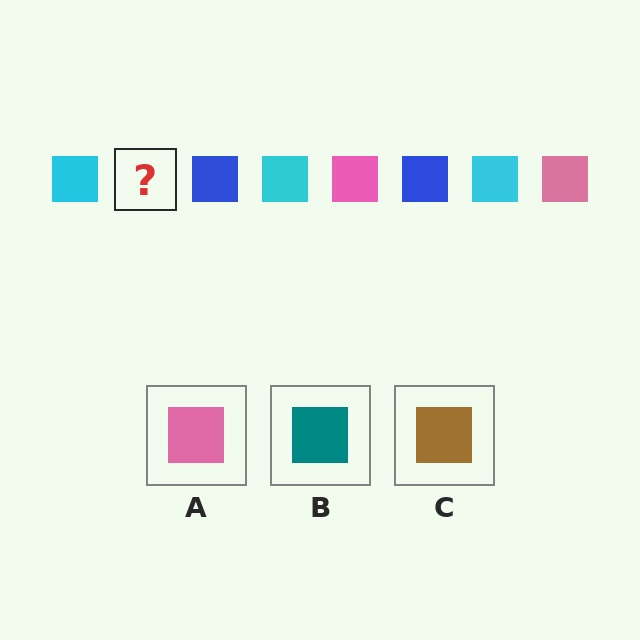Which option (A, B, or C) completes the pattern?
A.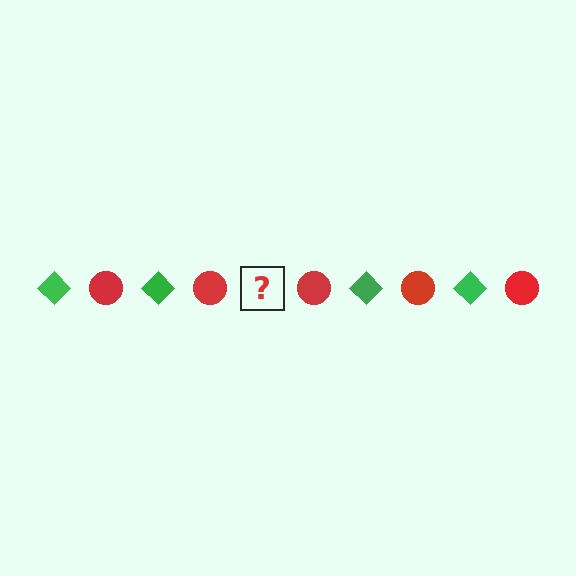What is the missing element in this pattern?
The missing element is a green diamond.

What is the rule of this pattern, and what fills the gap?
The rule is that the pattern alternates between green diamond and red circle. The gap should be filled with a green diamond.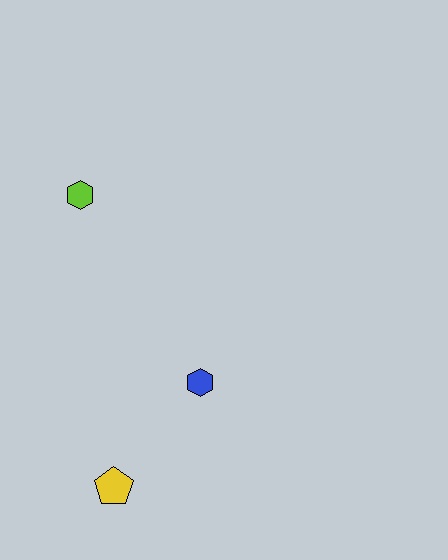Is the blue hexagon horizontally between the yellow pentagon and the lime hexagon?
No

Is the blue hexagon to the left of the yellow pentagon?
No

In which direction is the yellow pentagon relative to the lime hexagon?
The yellow pentagon is below the lime hexagon.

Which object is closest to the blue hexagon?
The yellow pentagon is closest to the blue hexagon.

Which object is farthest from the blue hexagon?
The lime hexagon is farthest from the blue hexagon.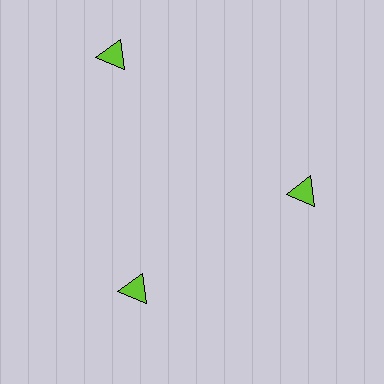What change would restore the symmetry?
The symmetry would be restored by moving it inward, back onto the ring so that all 3 triangles sit at equal angles and equal distance from the center.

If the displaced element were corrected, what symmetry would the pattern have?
It would have 3-fold rotational symmetry — the pattern would map onto itself every 120 degrees.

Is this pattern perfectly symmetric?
No. The 3 lime triangles are arranged in a ring, but one element near the 11 o'clock position is pushed outward from the center, breaking the 3-fold rotational symmetry.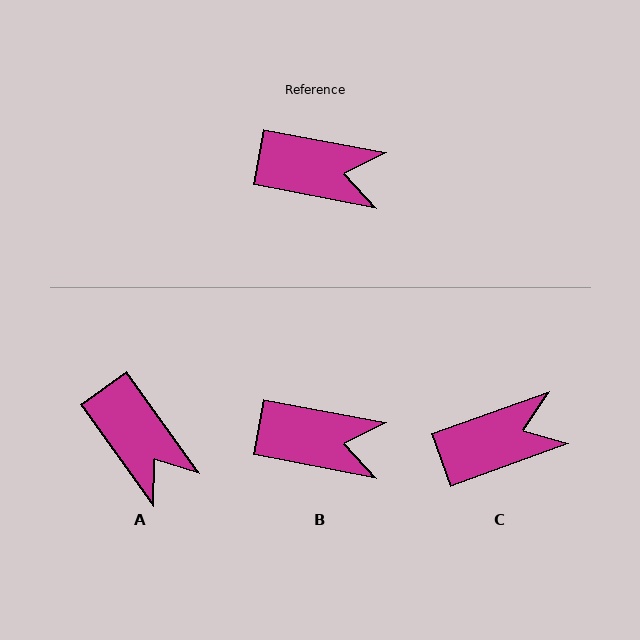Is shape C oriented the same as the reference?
No, it is off by about 31 degrees.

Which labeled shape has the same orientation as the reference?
B.